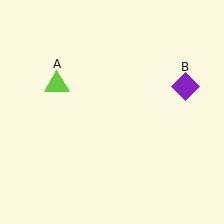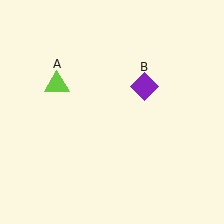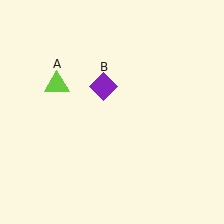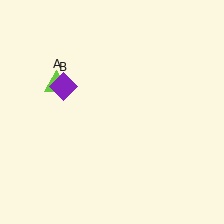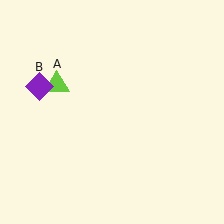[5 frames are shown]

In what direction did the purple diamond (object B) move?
The purple diamond (object B) moved left.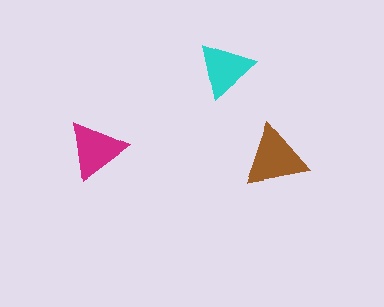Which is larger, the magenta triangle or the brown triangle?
The brown one.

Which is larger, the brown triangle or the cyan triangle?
The brown one.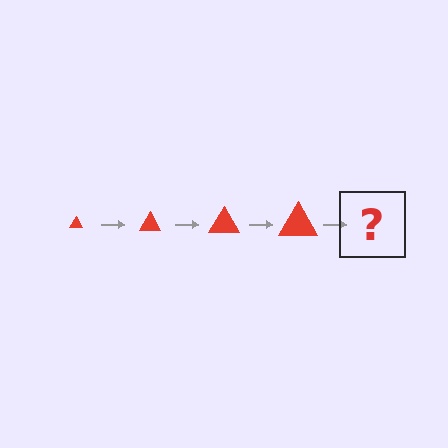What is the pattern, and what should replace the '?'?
The pattern is that the triangle gets progressively larger each step. The '?' should be a red triangle, larger than the previous one.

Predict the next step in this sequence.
The next step is a red triangle, larger than the previous one.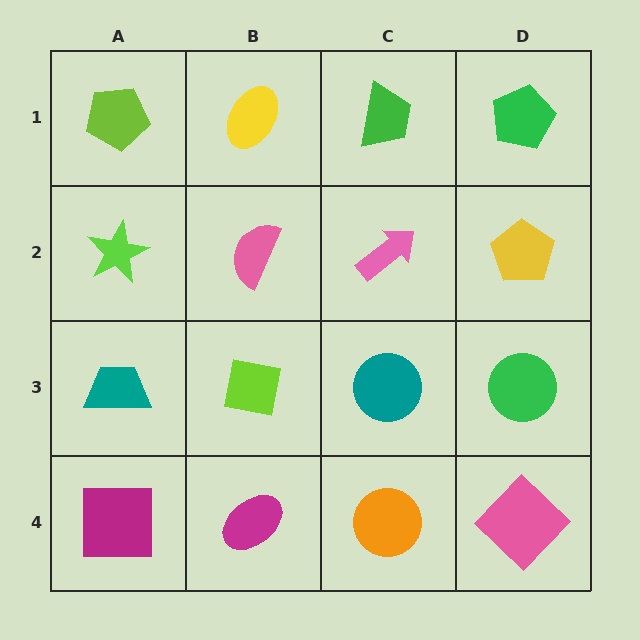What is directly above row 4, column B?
A lime square.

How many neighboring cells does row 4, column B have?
3.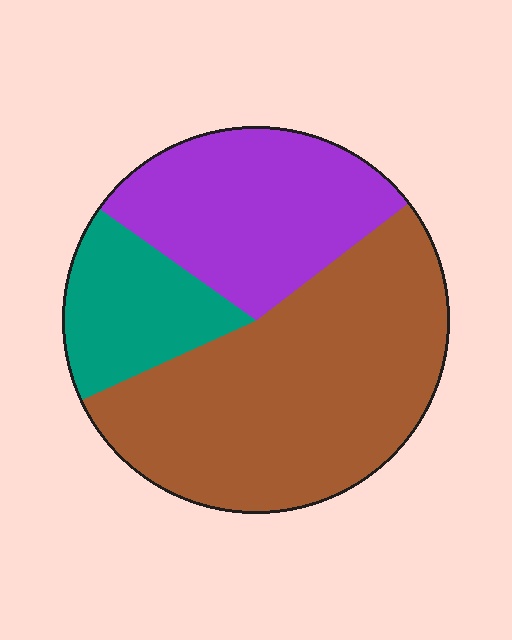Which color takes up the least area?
Teal, at roughly 15%.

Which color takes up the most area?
Brown, at roughly 55%.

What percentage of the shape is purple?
Purple takes up between a sixth and a third of the shape.